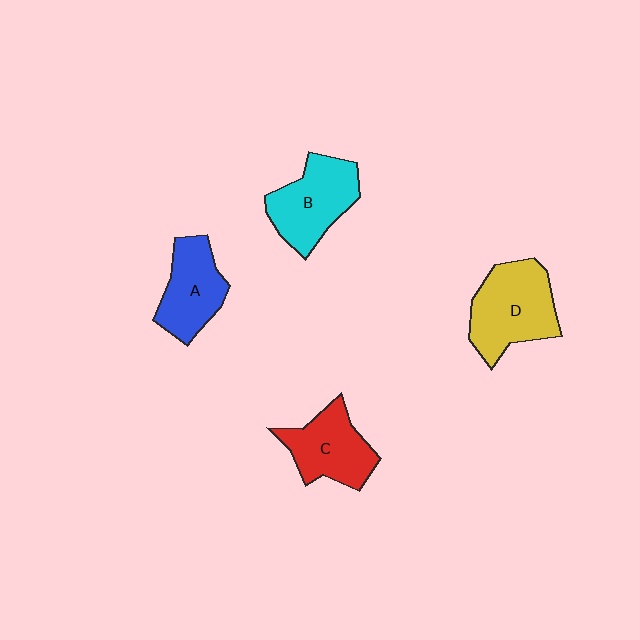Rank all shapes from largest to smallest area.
From largest to smallest: D (yellow), B (cyan), C (red), A (blue).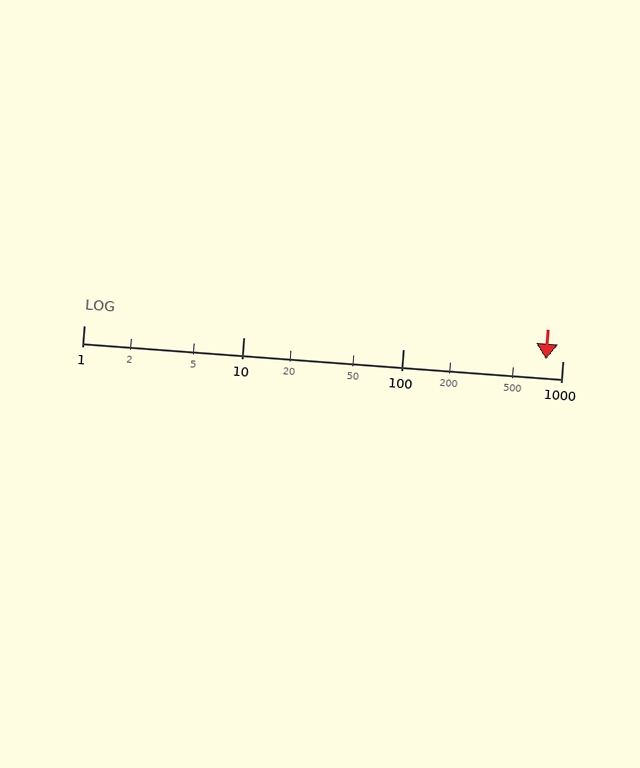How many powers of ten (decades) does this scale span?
The scale spans 3 decades, from 1 to 1000.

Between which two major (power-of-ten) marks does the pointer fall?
The pointer is between 100 and 1000.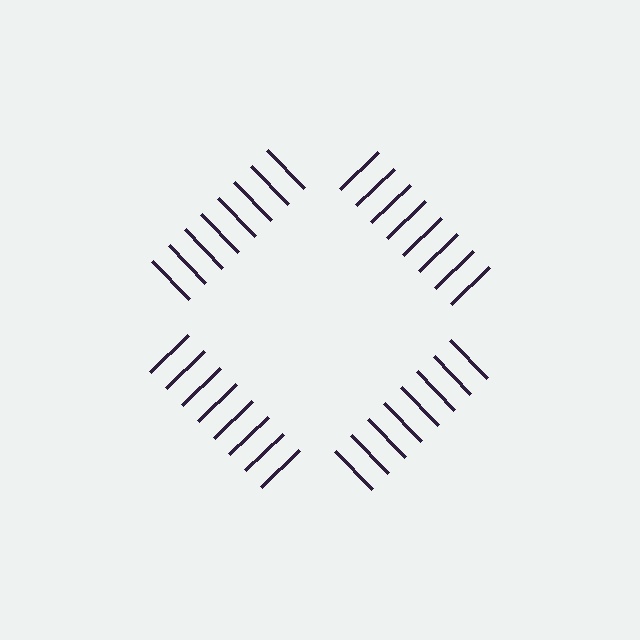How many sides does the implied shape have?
4 sides — the line-ends trace a square.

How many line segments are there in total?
32 — 8 along each of the 4 edges.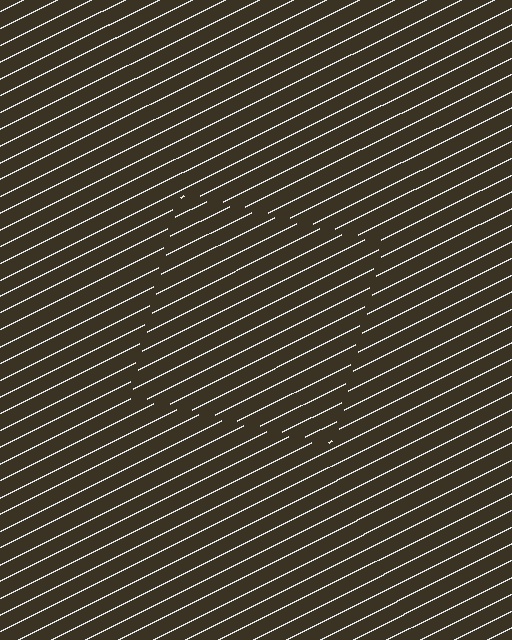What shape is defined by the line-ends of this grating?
An illusory square. The interior of the shape contains the same grating, shifted by half a period — the contour is defined by the phase discontinuity where line-ends from the inner and outer gratings abut.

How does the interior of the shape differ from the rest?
The interior of the shape contains the same grating, shifted by half a period — the contour is defined by the phase discontinuity where line-ends from the inner and outer gratings abut.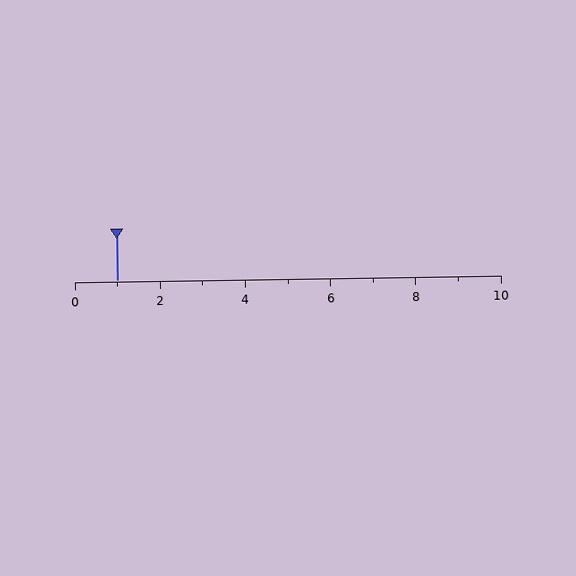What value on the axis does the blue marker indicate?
The marker indicates approximately 1.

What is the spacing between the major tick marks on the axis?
The major ticks are spaced 2 apart.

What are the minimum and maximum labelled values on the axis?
The axis runs from 0 to 10.